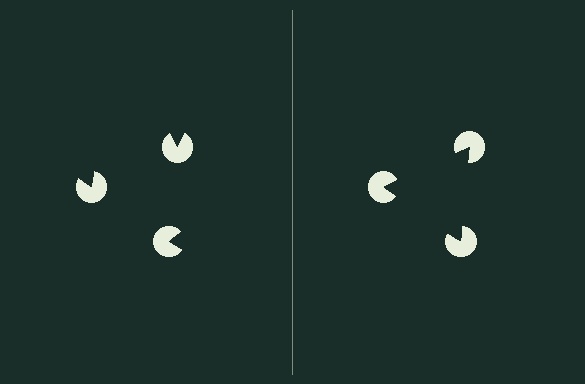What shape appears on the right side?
An illusory triangle.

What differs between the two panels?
The pac-man discs are positioned identically on both sides; only the wedge orientations differ. On the right they align to a triangle; on the left they are misaligned.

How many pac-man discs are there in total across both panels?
6 — 3 on each side.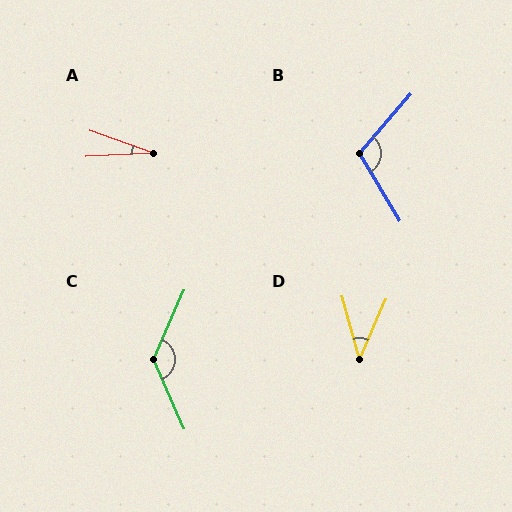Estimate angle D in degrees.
Approximately 39 degrees.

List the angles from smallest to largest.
A (23°), D (39°), B (109°), C (132°).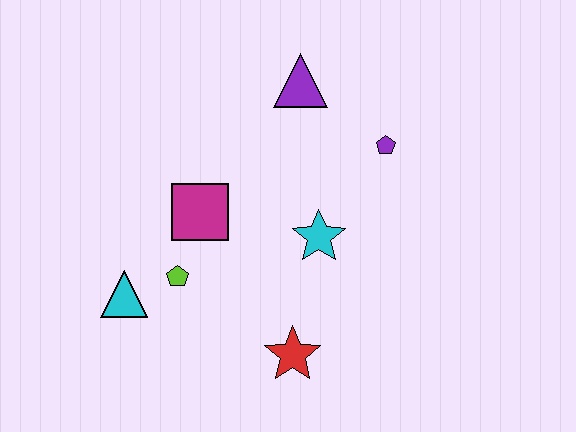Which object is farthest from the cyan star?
The cyan triangle is farthest from the cyan star.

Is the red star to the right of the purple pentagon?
No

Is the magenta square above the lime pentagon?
Yes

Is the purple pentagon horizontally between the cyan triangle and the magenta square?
No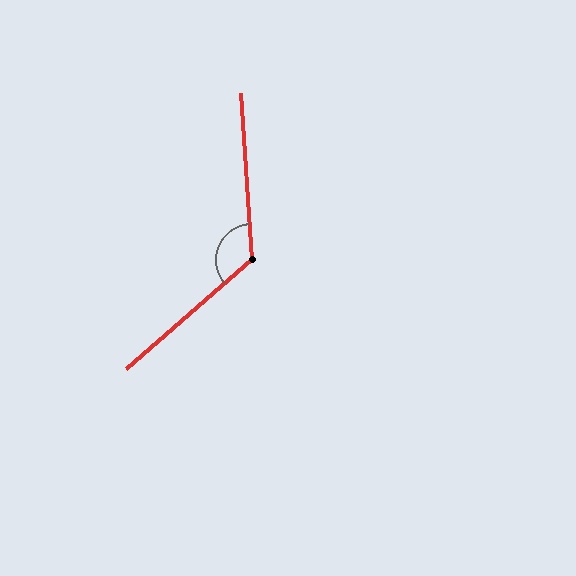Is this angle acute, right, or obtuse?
It is obtuse.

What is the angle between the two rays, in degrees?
Approximately 127 degrees.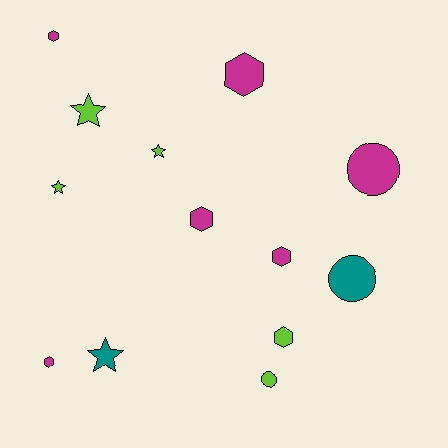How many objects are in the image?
There are 13 objects.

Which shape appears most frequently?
Hexagon, with 6 objects.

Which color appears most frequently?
Magenta, with 6 objects.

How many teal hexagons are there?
There are no teal hexagons.